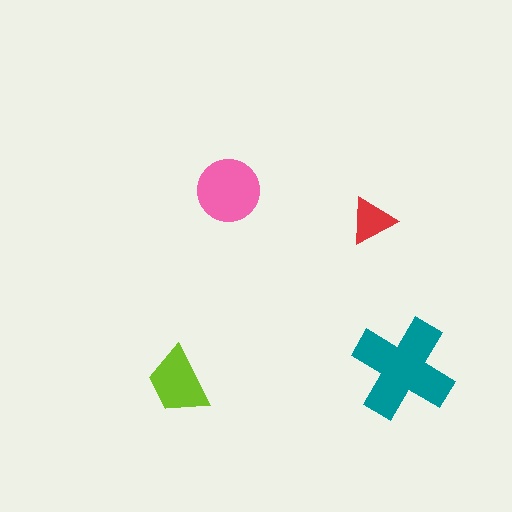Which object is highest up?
The pink circle is topmost.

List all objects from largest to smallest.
The teal cross, the pink circle, the lime trapezoid, the red triangle.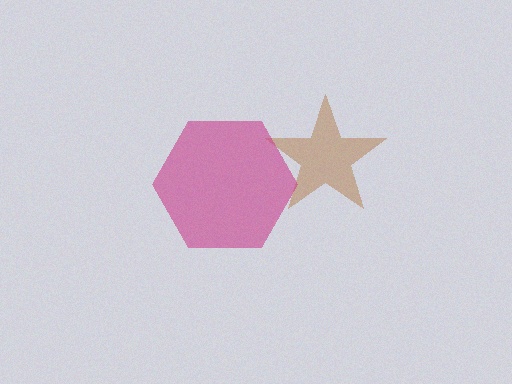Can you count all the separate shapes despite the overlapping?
Yes, there are 2 separate shapes.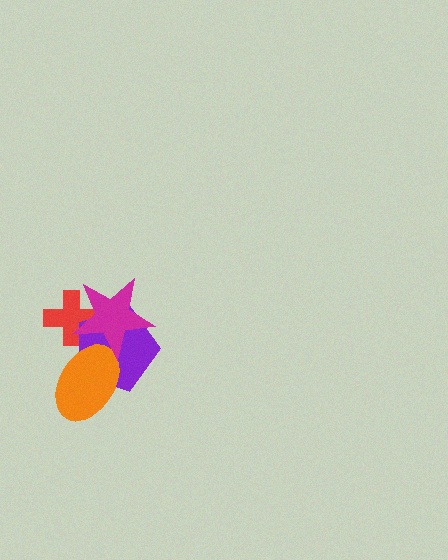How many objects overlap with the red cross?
2 objects overlap with the red cross.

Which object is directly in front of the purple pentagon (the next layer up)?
The orange ellipse is directly in front of the purple pentagon.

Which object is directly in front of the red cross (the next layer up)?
The purple pentagon is directly in front of the red cross.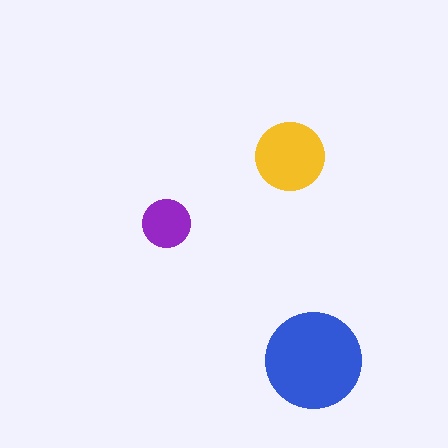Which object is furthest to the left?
The purple circle is leftmost.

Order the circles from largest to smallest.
the blue one, the yellow one, the purple one.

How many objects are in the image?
There are 3 objects in the image.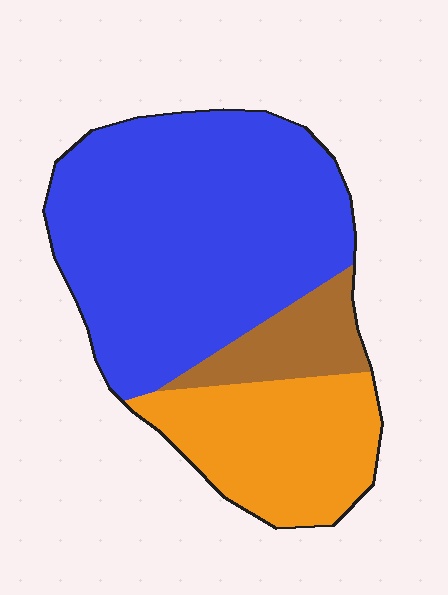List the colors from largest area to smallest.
From largest to smallest: blue, orange, brown.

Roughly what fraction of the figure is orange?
Orange covers roughly 25% of the figure.